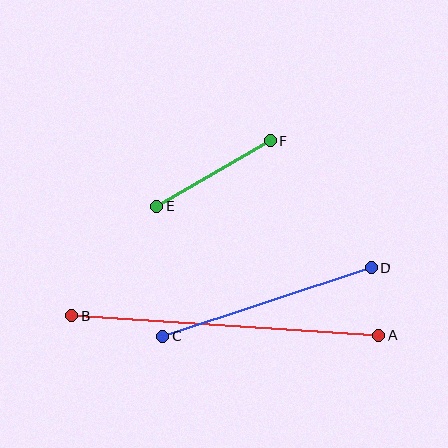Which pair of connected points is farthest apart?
Points A and B are farthest apart.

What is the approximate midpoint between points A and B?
The midpoint is at approximately (225, 326) pixels.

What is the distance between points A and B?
The distance is approximately 308 pixels.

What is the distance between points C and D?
The distance is approximately 220 pixels.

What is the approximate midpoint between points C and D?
The midpoint is at approximately (267, 302) pixels.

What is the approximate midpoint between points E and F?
The midpoint is at approximately (213, 174) pixels.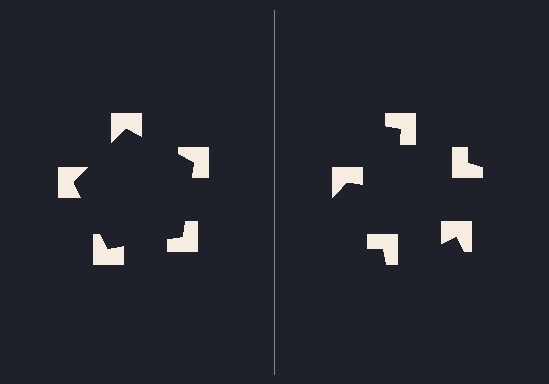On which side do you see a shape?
An illusory pentagon appears on the left side. On the right side the wedge cuts are rotated, so no coherent shape forms.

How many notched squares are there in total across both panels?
10 — 5 on each side.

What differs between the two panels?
The notched squares are positioned identically on both sides; only the wedge orientations differ. On the left they align to a pentagon; on the right they are misaligned.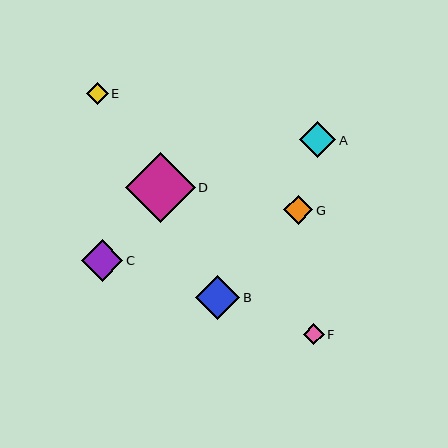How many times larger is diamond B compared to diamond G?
Diamond B is approximately 1.5 times the size of diamond G.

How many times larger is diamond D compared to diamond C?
Diamond D is approximately 1.7 times the size of diamond C.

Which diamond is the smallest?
Diamond F is the smallest with a size of approximately 21 pixels.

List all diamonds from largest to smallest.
From largest to smallest: D, B, C, A, G, E, F.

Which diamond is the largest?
Diamond D is the largest with a size of approximately 70 pixels.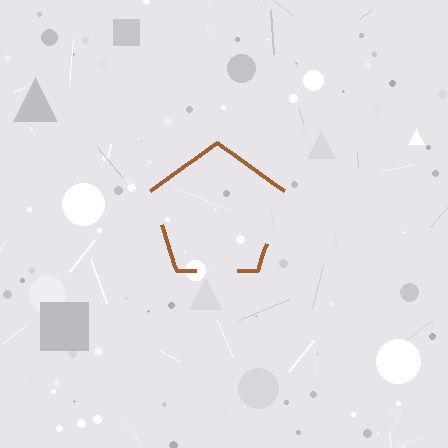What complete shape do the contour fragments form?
The contour fragments form a pentagon.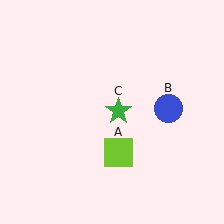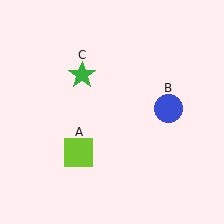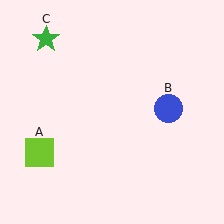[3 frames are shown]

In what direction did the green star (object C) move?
The green star (object C) moved up and to the left.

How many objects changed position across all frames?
2 objects changed position: lime square (object A), green star (object C).